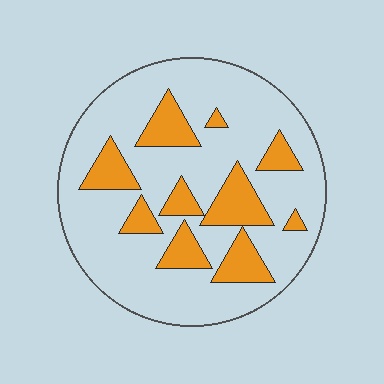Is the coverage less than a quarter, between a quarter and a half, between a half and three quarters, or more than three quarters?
Less than a quarter.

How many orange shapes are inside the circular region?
10.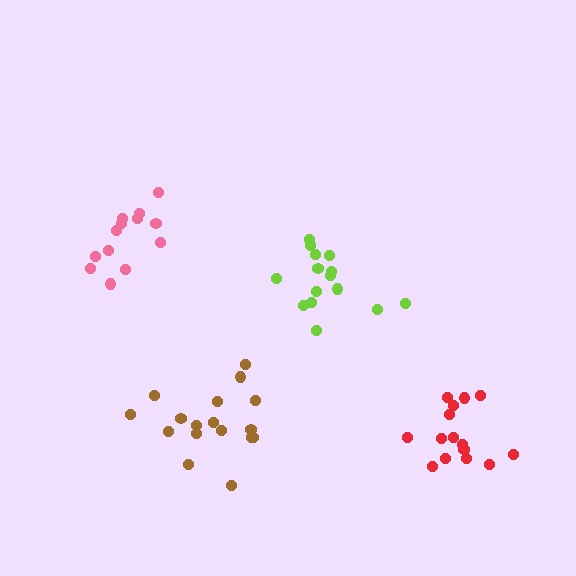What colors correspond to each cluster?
The clusters are colored: brown, lime, pink, red.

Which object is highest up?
The pink cluster is topmost.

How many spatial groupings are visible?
There are 4 spatial groupings.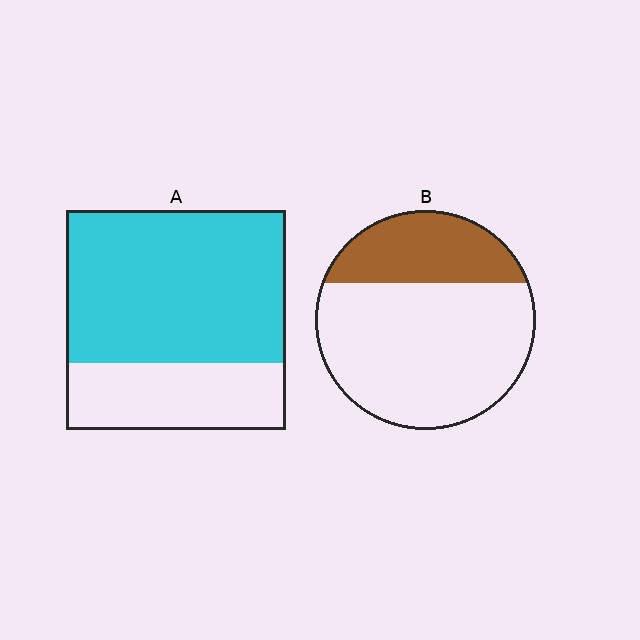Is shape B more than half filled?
No.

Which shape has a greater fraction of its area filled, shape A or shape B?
Shape A.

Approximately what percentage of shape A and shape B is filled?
A is approximately 70% and B is approximately 30%.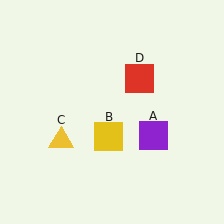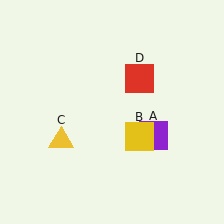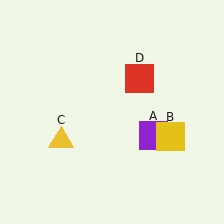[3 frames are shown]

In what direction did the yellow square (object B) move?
The yellow square (object B) moved right.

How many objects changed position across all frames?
1 object changed position: yellow square (object B).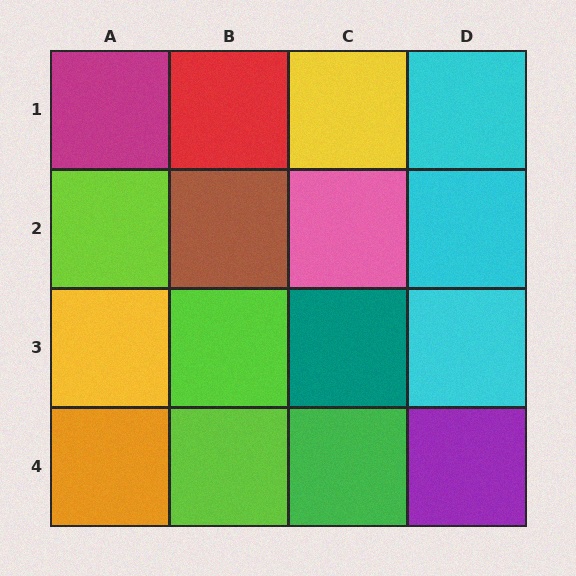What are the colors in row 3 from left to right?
Yellow, lime, teal, cyan.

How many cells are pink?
1 cell is pink.